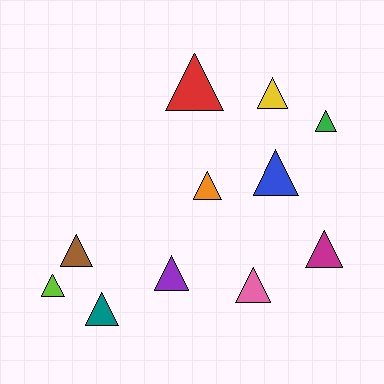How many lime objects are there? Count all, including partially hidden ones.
There is 1 lime object.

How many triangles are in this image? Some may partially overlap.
There are 11 triangles.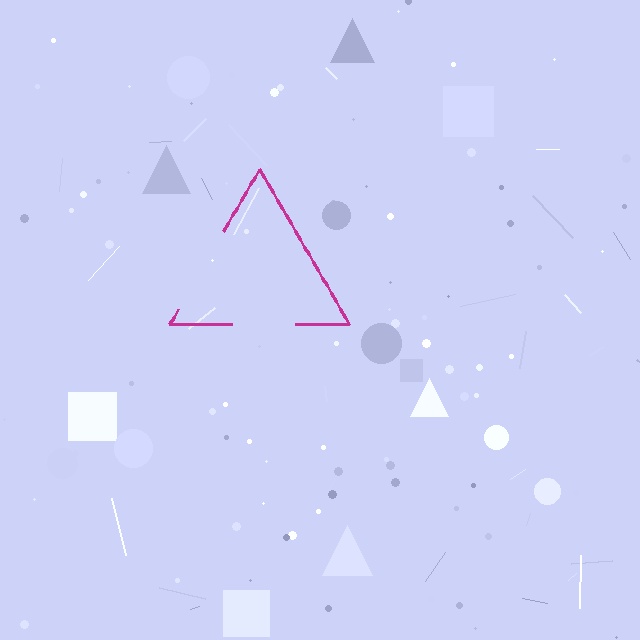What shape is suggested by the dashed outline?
The dashed outline suggests a triangle.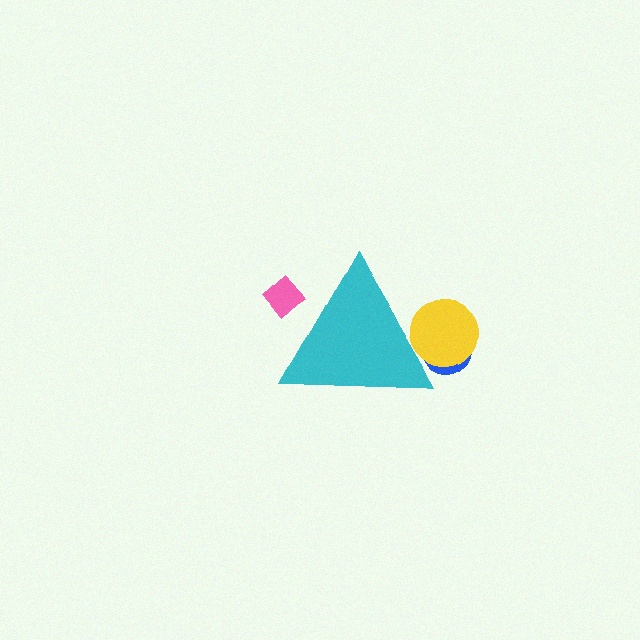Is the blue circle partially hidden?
Yes, the blue circle is partially hidden behind the cyan triangle.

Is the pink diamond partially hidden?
Yes, the pink diamond is partially hidden behind the cyan triangle.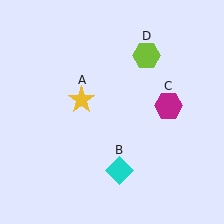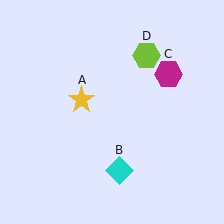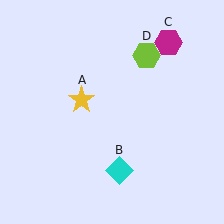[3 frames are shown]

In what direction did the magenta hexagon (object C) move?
The magenta hexagon (object C) moved up.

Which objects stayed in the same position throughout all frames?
Yellow star (object A) and cyan diamond (object B) and lime hexagon (object D) remained stationary.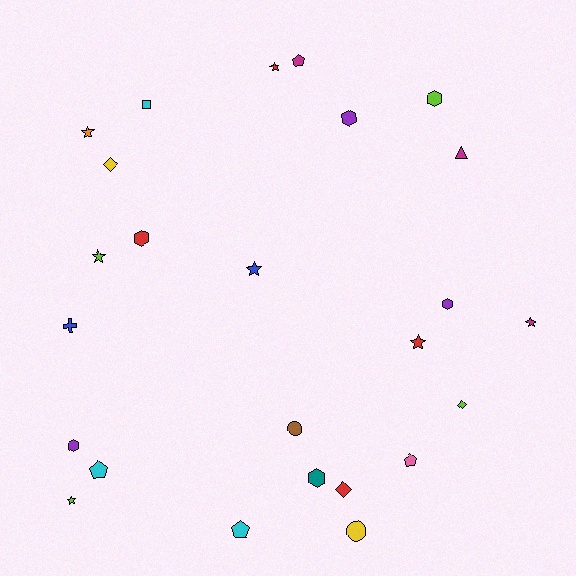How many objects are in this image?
There are 25 objects.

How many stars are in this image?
There are 7 stars.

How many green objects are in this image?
There are no green objects.